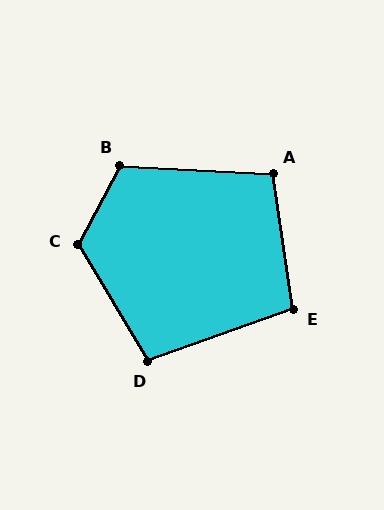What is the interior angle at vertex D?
Approximately 101 degrees (obtuse).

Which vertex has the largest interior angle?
C, at approximately 121 degrees.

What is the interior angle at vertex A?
Approximately 102 degrees (obtuse).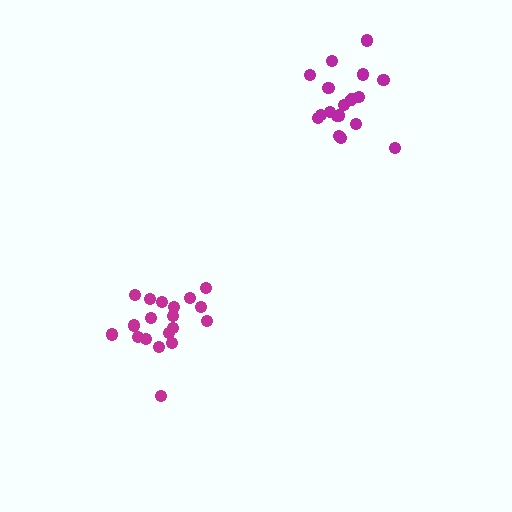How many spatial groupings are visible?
There are 2 spatial groupings.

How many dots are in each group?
Group 1: 18 dots, Group 2: 19 dots (37 total).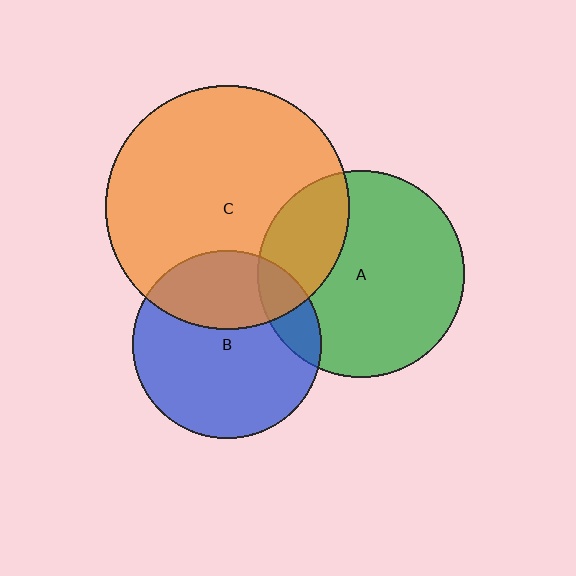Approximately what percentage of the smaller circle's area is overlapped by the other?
Approximately 35%.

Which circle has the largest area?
Circle C (orange).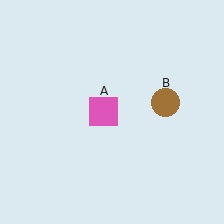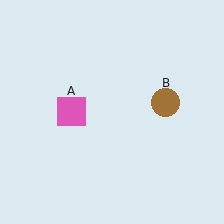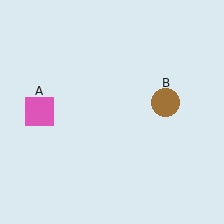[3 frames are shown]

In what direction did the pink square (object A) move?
The pink square (object A) moved left.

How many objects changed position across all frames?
1 object changed position: pink square (object A).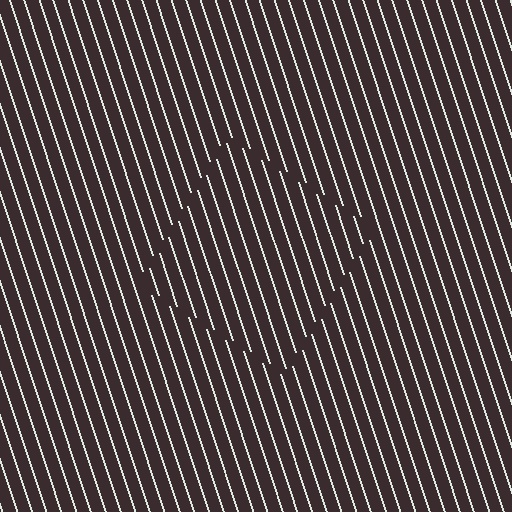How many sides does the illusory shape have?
4 sides — the line-ends trace a square.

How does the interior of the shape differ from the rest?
The interior of the shape contains the same grating, shifted by half a period — the contour is defined by the phase discontinuity where line-ends from the inner and outer gratings abut.